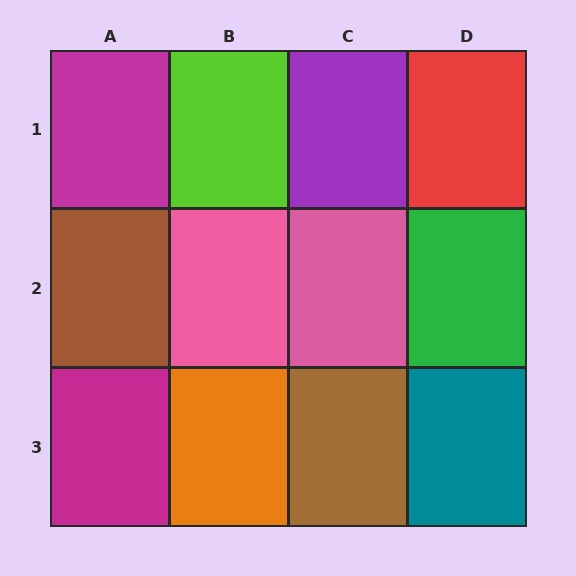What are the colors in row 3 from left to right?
Magenta, orange, brown, teal.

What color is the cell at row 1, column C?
Purple.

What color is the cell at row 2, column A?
Brown.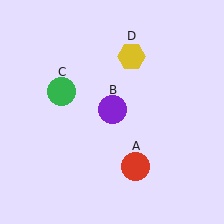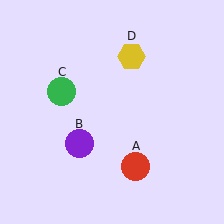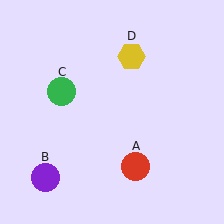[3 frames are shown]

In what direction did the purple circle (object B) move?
The purple circle (object B) moved down and to the left.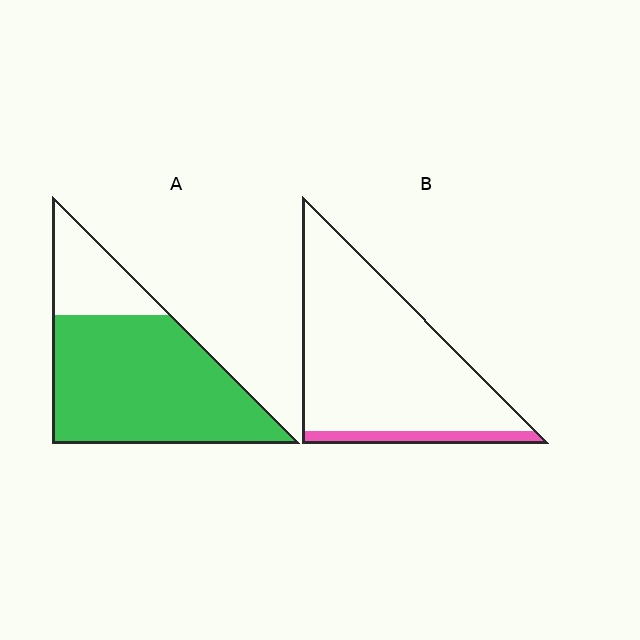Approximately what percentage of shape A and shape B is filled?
A is approximately 75% and B is approximately 10%.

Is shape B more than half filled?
No.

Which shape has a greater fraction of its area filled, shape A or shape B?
Shape A.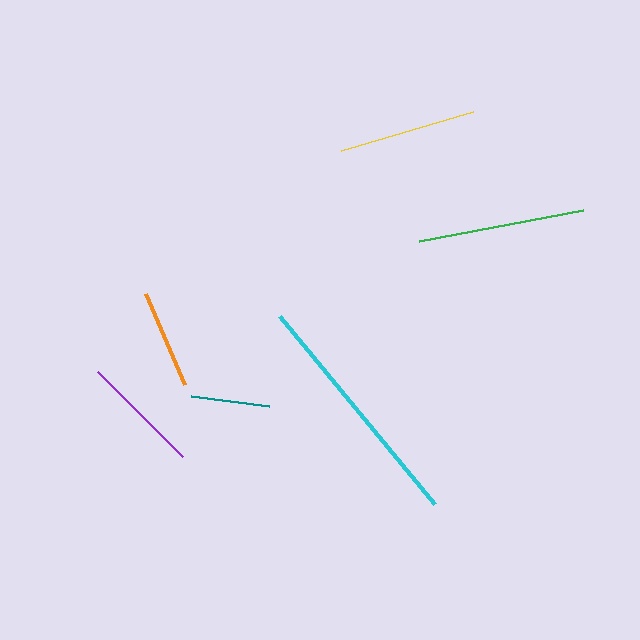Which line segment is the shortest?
The teal line is the shortest at approximately 78 pixels.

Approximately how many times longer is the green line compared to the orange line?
The green line is approximately 1.7 times the length of the orange line.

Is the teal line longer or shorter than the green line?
The green line is longer than the teal line.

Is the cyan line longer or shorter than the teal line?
The cyan line is longer than the teal line.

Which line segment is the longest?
The cyan line is the longest at approximately 244 pixels.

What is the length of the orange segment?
The orange segment is approximately 99 pixels long.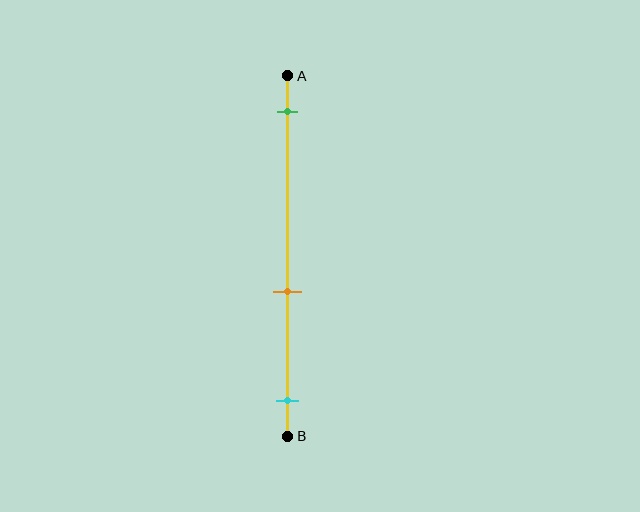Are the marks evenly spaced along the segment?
No, the marks are not evenly spaced.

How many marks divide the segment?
There are 3 marks dividing the segment.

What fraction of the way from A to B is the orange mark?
The orange mark is approximately 60% (0.6) of the way from A to B.